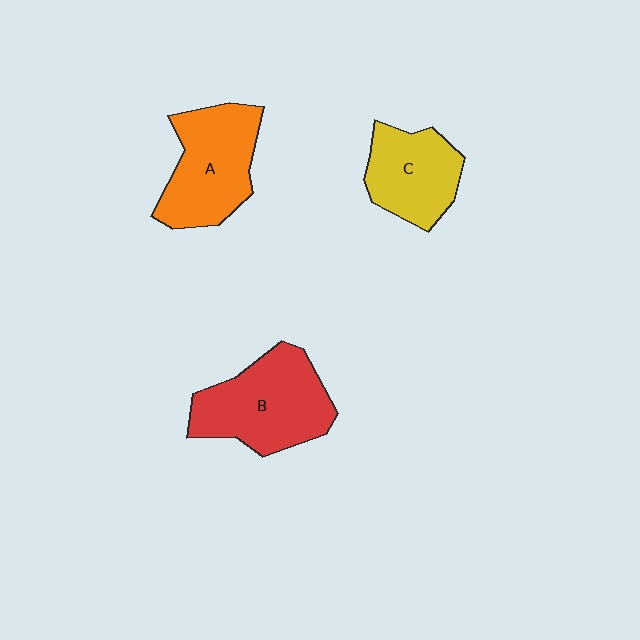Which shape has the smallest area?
Shape C (yellow).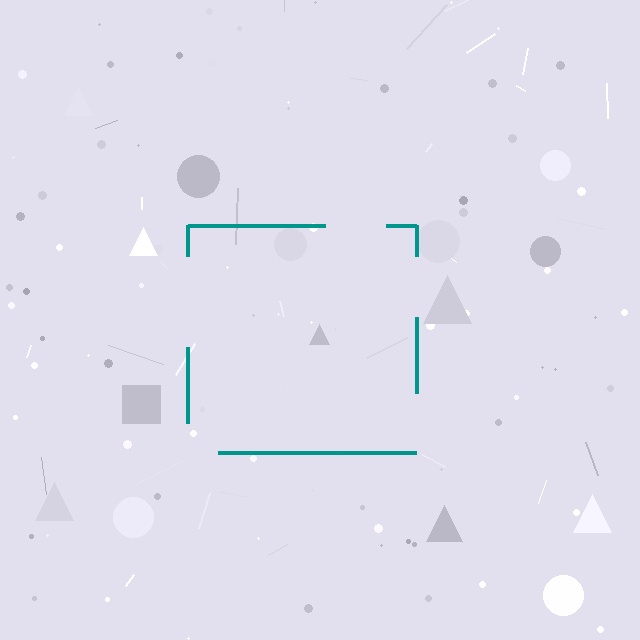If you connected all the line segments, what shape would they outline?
They would outline a square.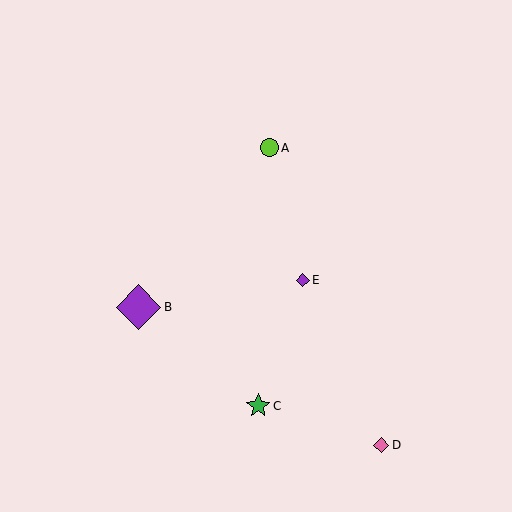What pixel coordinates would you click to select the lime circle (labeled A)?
Click at (269, 148) to select the lime circle A.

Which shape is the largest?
The purple diamond (labeled B) is the largest.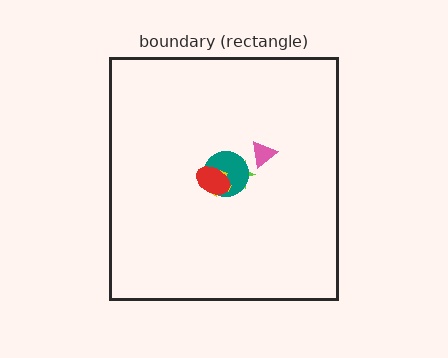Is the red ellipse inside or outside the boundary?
Inside.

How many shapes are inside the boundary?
5 inside, 0 outside.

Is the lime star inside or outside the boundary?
Inside.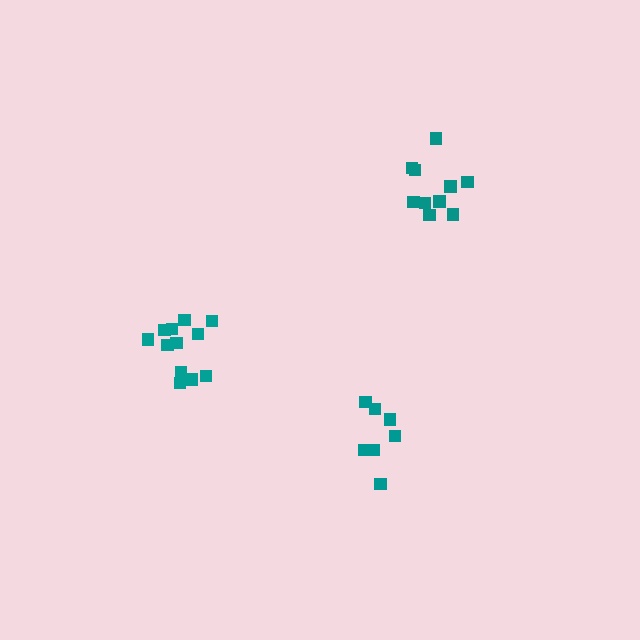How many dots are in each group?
Group 1: 7 dots, Group 2: 12 dots, Group 3: 10 dots (29 total).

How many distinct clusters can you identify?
There are 3 distinct clusters.